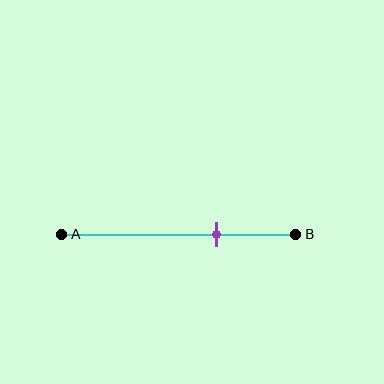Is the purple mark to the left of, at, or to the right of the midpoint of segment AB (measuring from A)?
The purple mark is to the right of the midpoint of segment AB.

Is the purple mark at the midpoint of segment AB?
No, the mark is at about 65% from A, not at the 50% midpoint.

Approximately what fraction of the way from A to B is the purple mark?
The purple mark is approximately 65% of the way from A to B.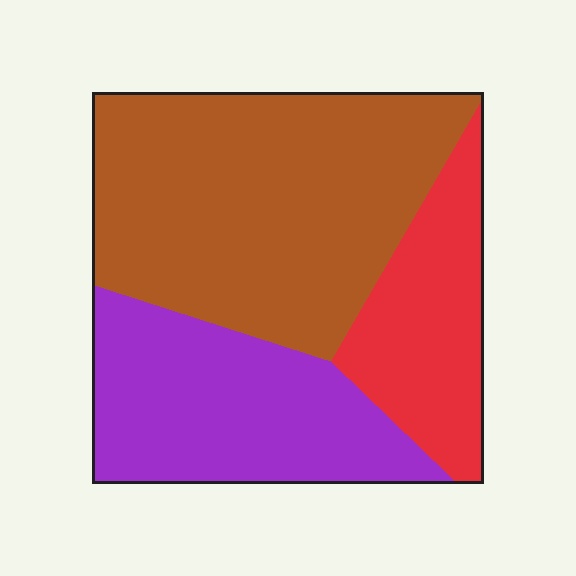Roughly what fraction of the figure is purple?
Purple takes up about one third (1/3) of the figure.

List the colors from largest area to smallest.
From largest to smallest: brown, purple, red.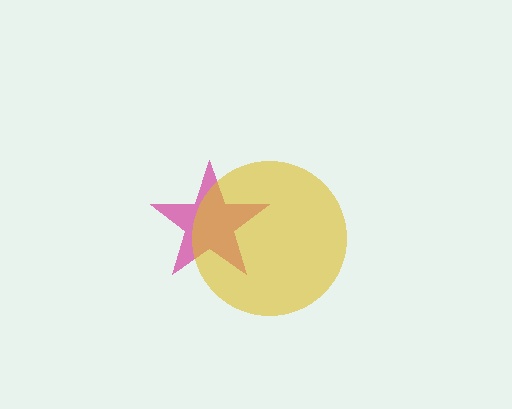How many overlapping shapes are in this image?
There are 2 overlapping shapes in the image.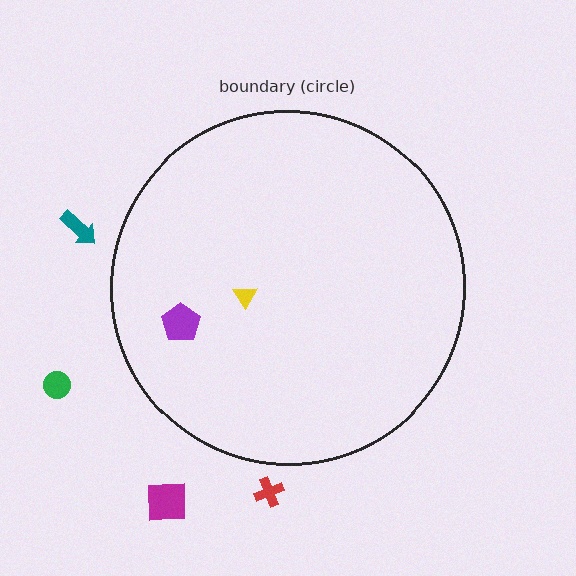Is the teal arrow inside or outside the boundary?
Outside.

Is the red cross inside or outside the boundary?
Outside.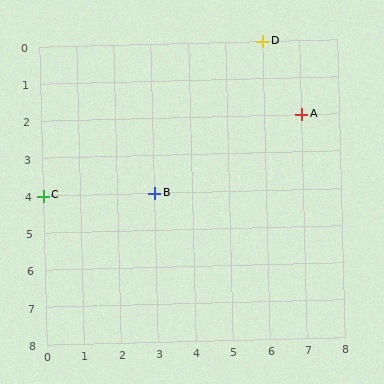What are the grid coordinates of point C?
Point C is at grid coordinates (0, 4).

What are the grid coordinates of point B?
Point B is at grid coordinates (3, 4).